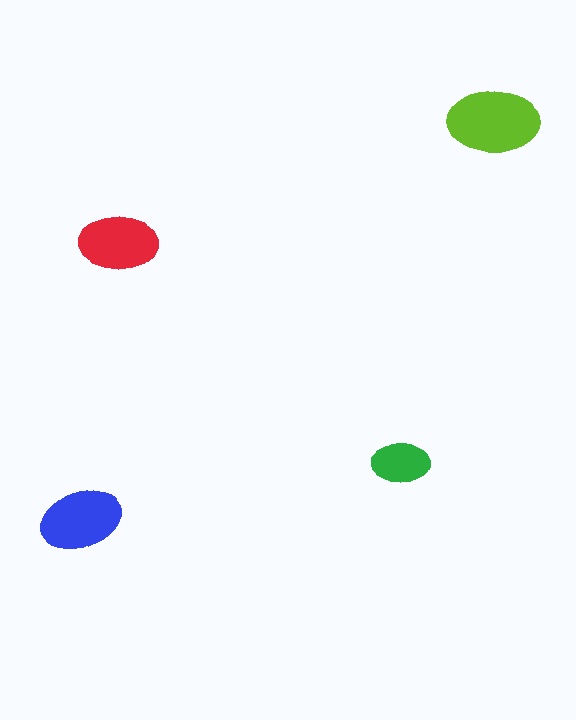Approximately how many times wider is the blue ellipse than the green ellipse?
About 1.5 times wider.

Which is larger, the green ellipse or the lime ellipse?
The lime one.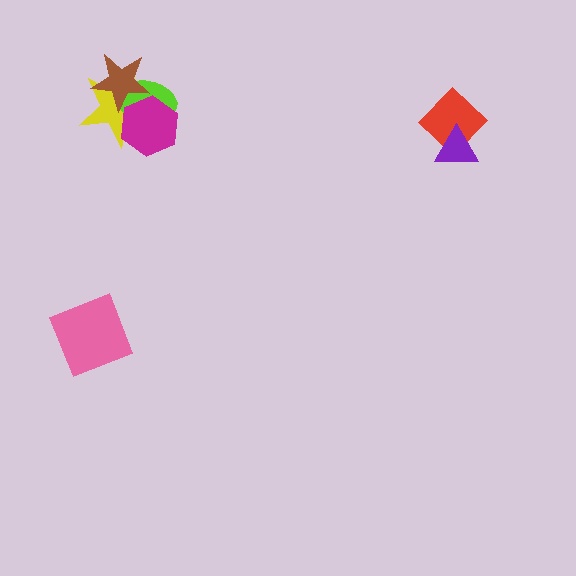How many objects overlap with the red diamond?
1 object overlaps with the red diamond.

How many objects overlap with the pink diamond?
0 objects overlap with the pink diamond.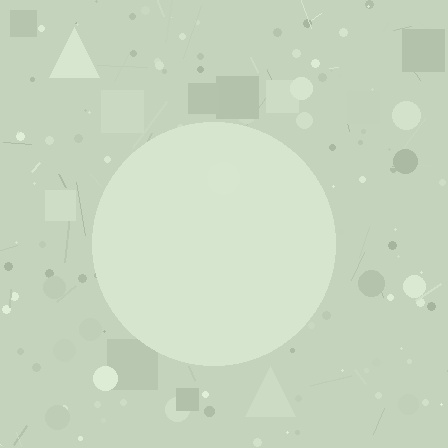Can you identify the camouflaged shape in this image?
The camouflaged shape is a circle.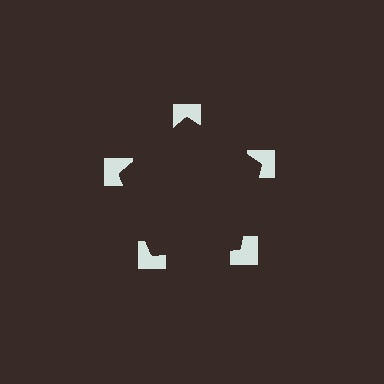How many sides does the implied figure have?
5 sides.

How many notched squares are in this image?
There are 5 — one at each vertex of the illusory pentagon.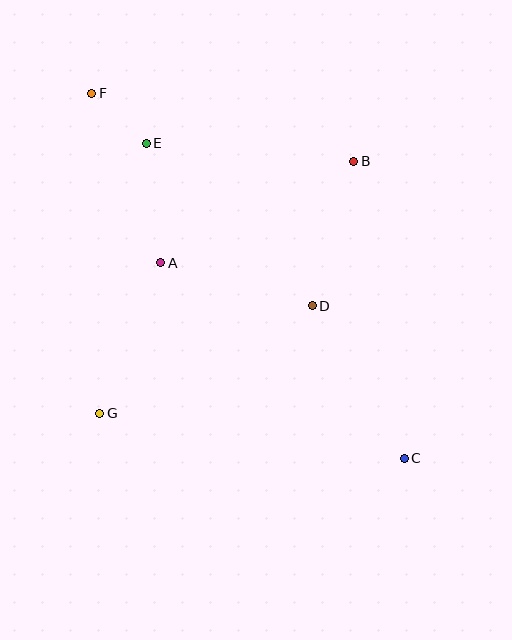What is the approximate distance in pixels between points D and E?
The distance between D and E is approximately 232 pixels.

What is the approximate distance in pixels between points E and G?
The distance between E and G is approximately 274 pixels.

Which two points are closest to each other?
Points E and F are closest to each other.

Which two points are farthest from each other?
Points C and F are farthest from each other.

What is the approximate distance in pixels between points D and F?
The distance between D and F is approximately 306 pixels.